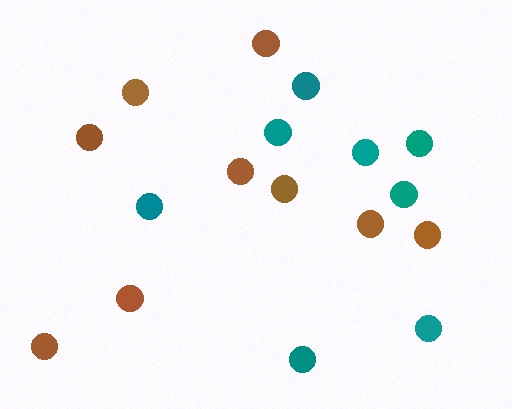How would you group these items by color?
There are 2 groups: one group of teal circles (8) and one group of brown circles (9).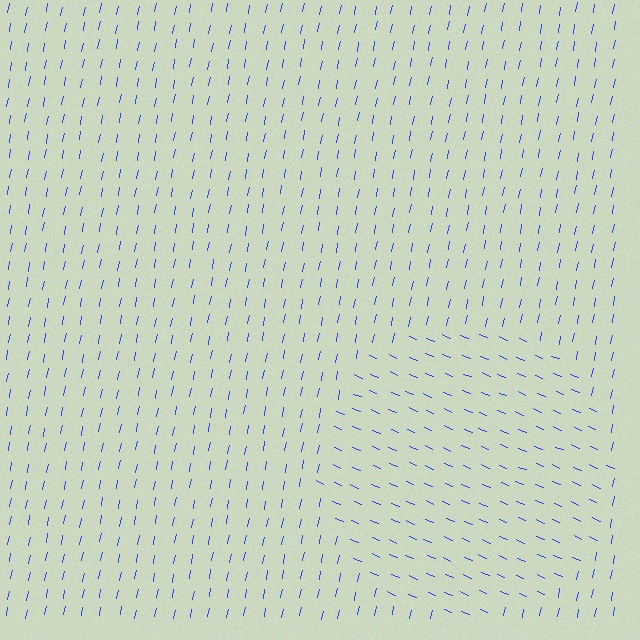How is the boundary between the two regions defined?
The boundary is defined purely by a change in line orientation (approximately 78 degrees difference). All lines are the same color and thickness.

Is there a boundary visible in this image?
Yes, there is a texture boundary formed by a change in line orientation.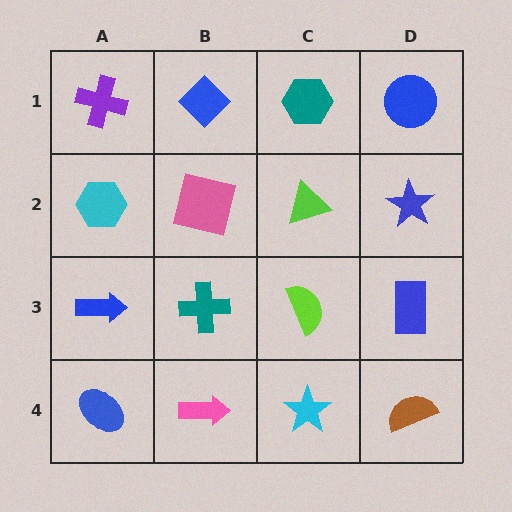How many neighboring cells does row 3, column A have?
3.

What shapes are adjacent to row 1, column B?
A pink square (row 2, column B), a purple cross (row 1, column A), a teal hexagon (row 1, column C).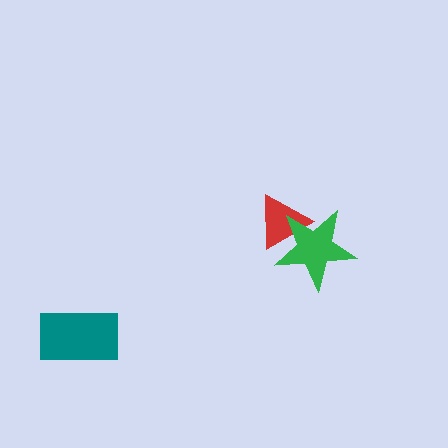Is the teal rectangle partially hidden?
No, no other shape covers it.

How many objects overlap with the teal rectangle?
0 objects overlap with the teal rectangle.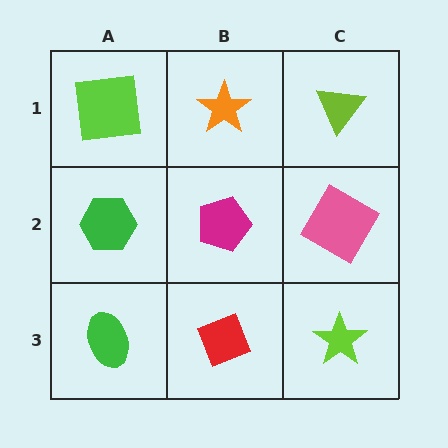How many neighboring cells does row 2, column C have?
3.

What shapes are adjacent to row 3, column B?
A magenta pentagon (row 2, column B), a green ellipse (row 3, column A), a lime star (row 3, column C).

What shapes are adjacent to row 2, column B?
An orange star (row 1, column B), a red diamond (row 3, column B), a green hexagon (row 2, column A), a pink diamond (row 2, column C).